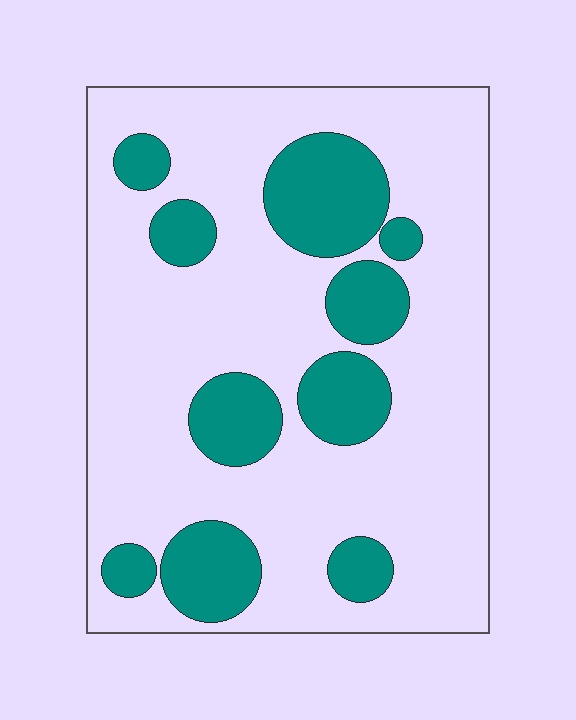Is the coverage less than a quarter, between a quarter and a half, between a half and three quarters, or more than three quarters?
Less than a quarter.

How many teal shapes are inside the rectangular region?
10.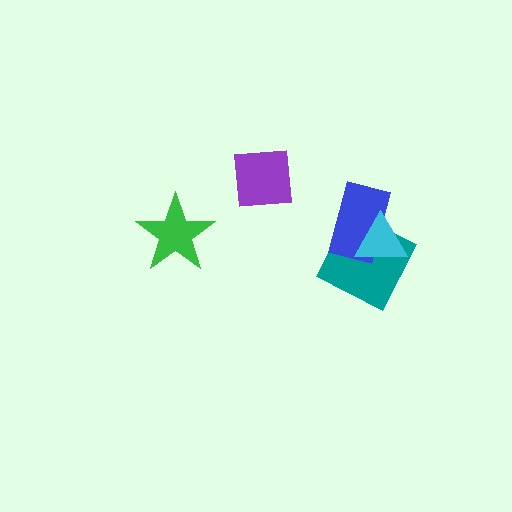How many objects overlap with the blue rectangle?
2 objects overlap with the blue rectangle.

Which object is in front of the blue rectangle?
The cyan triangle is in front of the blue rectangle.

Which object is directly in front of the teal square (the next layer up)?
The blue rectangle is directly in front of the teal square.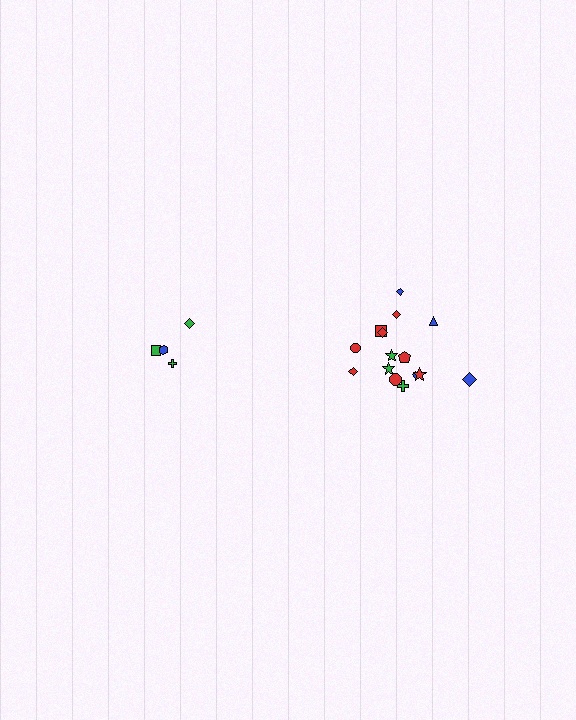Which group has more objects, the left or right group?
The right group.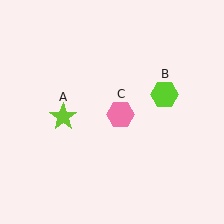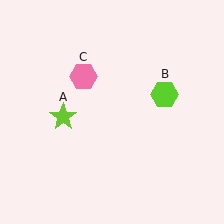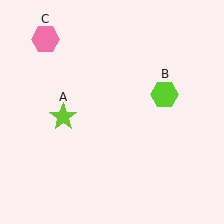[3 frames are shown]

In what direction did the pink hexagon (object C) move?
The pink hexagon (object C) moved up and to the left.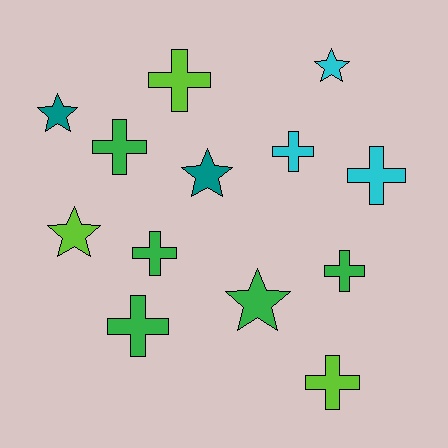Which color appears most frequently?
Green, with 5 objects.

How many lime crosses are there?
There are 2 lime crosses.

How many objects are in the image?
There are 13 objects.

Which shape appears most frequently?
Cross, with 8 objects.